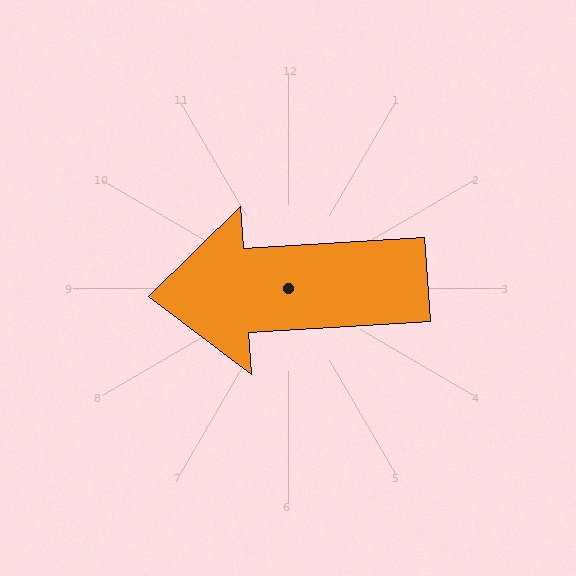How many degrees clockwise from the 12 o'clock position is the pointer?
Approximately 266 degrees.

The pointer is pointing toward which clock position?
Roughly 9 o'clock.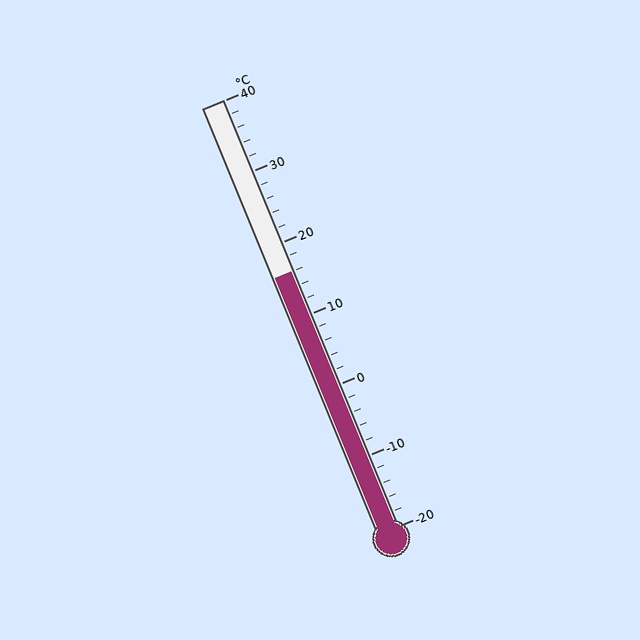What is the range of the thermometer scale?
The thermometer scale ranges from -20°C to 40°C.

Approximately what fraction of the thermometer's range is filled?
The thermometer is filled to approximately 60% of its range.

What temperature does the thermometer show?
The thermometer shows approximately 16°C.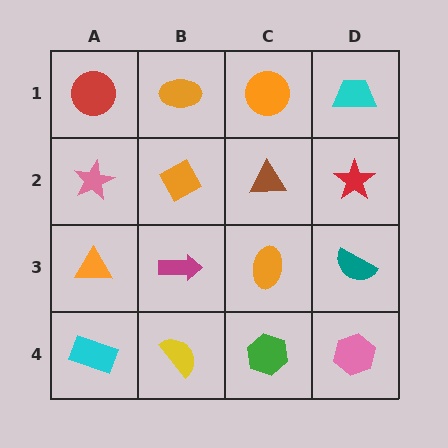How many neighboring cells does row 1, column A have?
2.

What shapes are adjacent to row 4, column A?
An orange triangle (row 3, column A), a yellow semicircle (row 4, column B).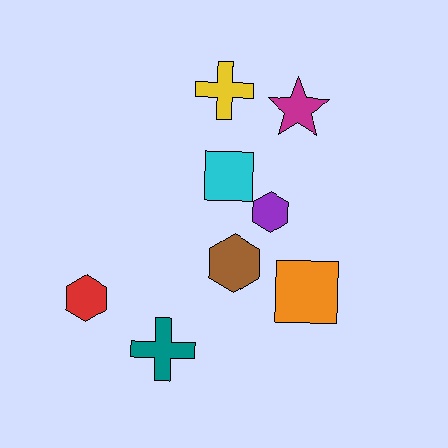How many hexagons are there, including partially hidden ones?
There are 3 hexagons.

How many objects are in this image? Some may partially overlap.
There are 8 objects.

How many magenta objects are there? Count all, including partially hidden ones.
There is 1 magenta object.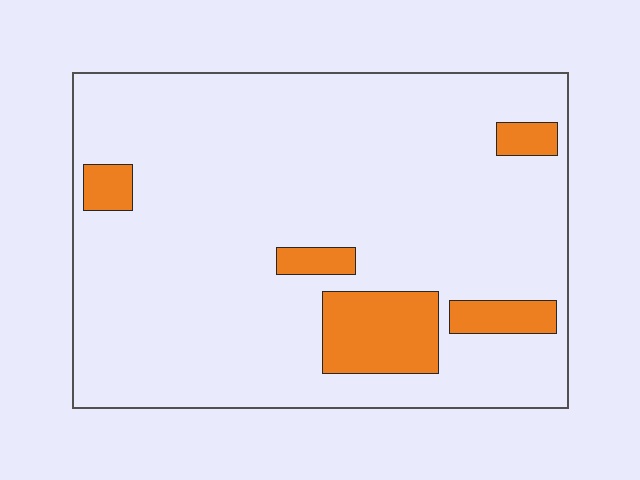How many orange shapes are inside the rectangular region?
5.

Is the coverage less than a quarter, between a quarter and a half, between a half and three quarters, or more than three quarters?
Less than a quarter.